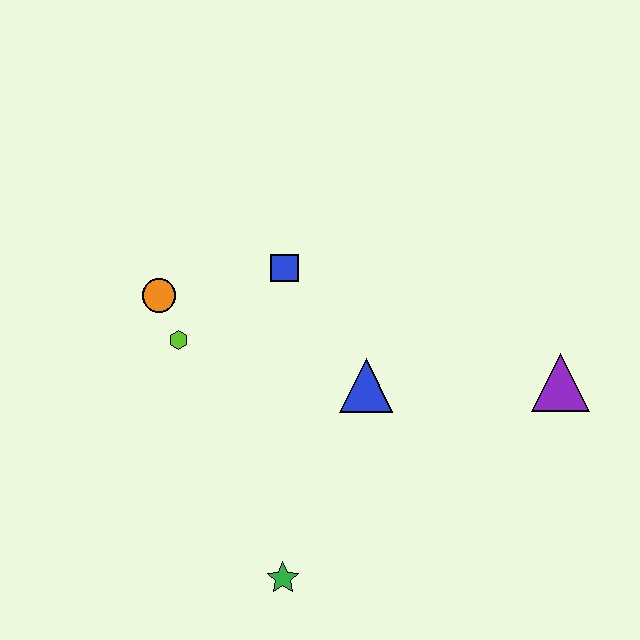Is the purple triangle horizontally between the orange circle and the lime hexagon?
No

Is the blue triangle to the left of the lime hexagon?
No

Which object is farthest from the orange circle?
The purple triangle is farthest from the orange circle.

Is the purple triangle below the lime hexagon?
Yes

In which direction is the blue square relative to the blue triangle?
The blue square is above the blue triangle.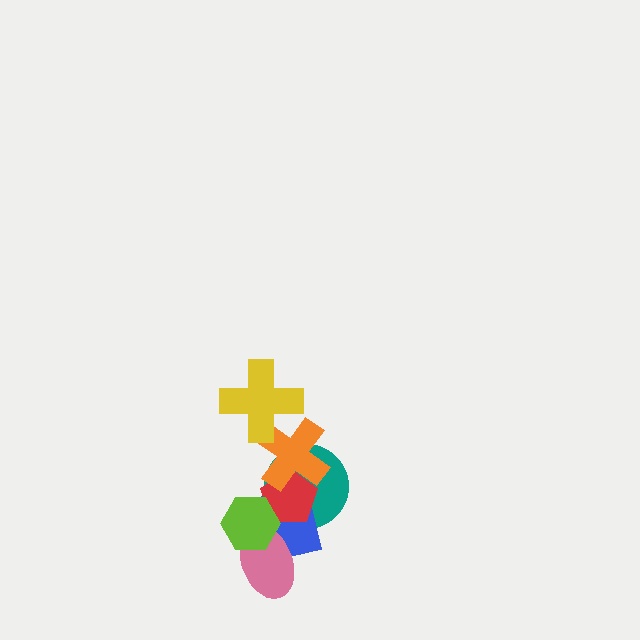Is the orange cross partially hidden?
Yes, it is partially covered by another shape.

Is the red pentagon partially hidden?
Yes, it is partially covered by another shape.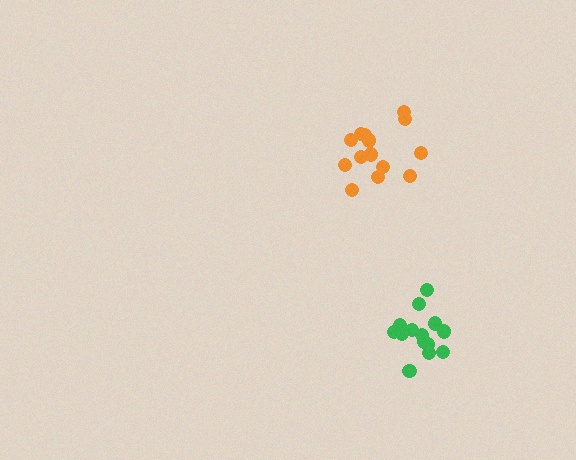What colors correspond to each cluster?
The clusters are colored: orange, green.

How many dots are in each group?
Group 1: 14 dots, Group 2: 14 dots (28 total).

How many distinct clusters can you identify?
There are 2 distinct clusters.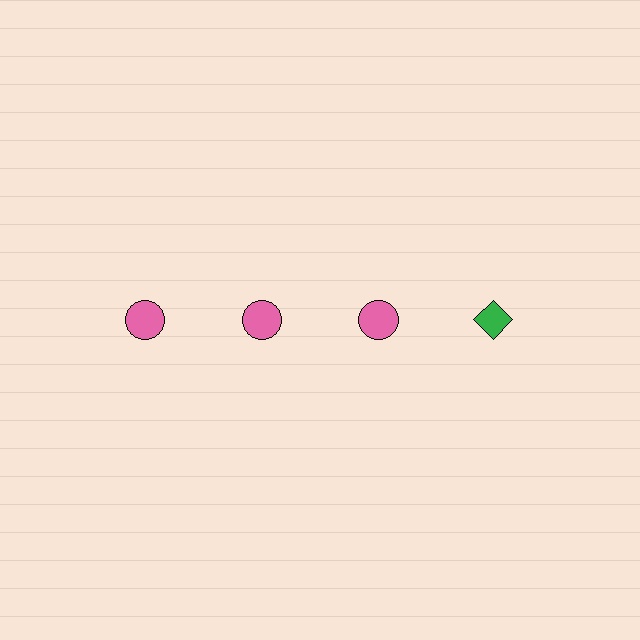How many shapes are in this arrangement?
There are 4 shapes arranged in a grid pattern.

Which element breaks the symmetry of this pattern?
The green diamond in the top row, second from right column breaks the symmetry. All other shapes are pink circles.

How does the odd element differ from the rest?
It differs in both color (green instead of pink) and shape (diamond instead of circle).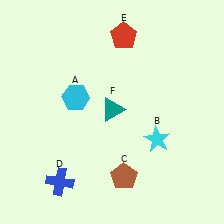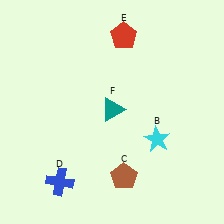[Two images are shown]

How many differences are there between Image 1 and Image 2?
There is 1 difference between the two images.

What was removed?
The cyan hexagon (A) was removed in Image 2.